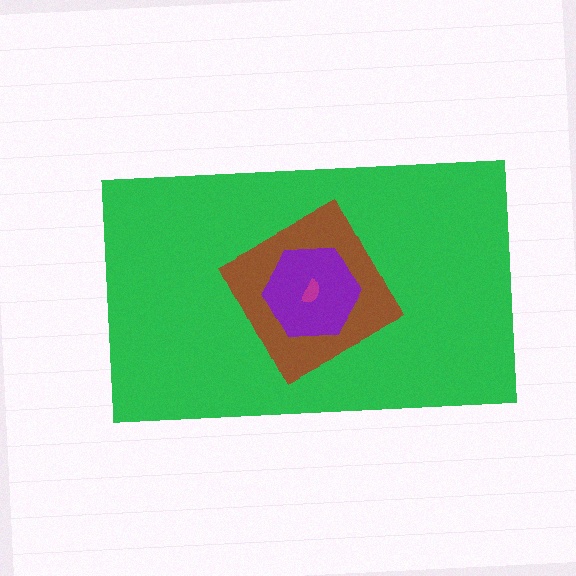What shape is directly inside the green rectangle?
The brown square.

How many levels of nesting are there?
4.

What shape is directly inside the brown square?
The purple hexagon.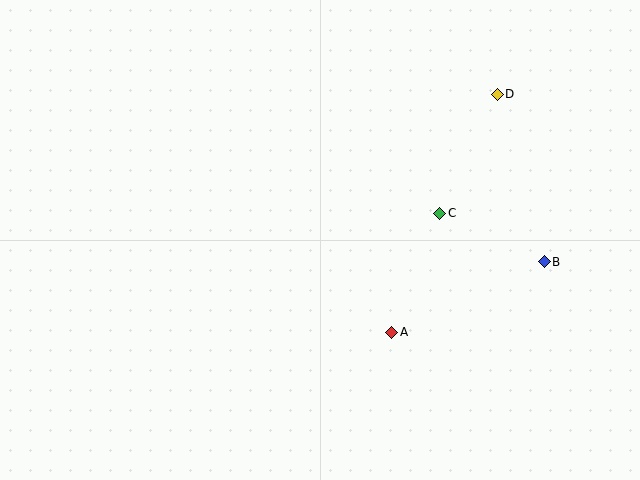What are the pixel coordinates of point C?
Point C is at (440, 213).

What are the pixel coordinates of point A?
Point A is at (392, 332).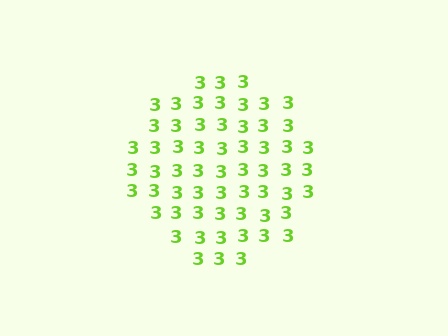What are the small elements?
The small elements are digit 3's.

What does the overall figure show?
The overall figure shows a circle.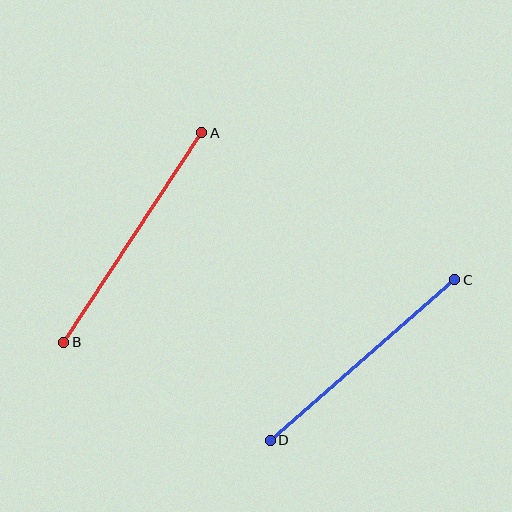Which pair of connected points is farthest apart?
Points A and B are farthest apart.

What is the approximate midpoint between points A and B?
The midpoint is at approximately (133, 237) pixels.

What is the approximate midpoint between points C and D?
The midpoint is at approximately (363, 360) pixels.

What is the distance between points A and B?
The distance is approximately 251 pixels.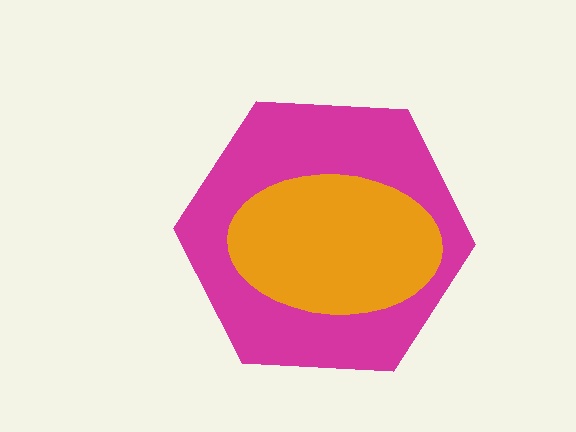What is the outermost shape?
The magenta hexagon.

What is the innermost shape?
The orange ellipse.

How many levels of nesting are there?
2.